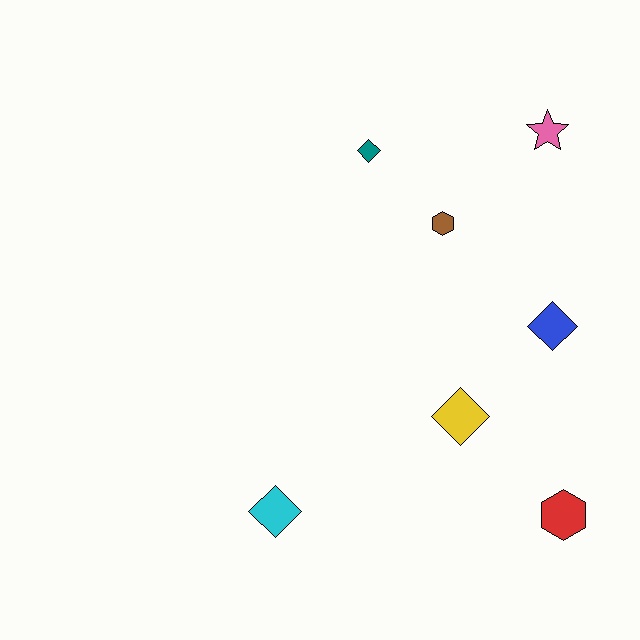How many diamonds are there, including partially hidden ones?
There are 4 diamonds.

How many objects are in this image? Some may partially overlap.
There are 7 objects.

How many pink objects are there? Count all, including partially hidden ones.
There is 1 pink object.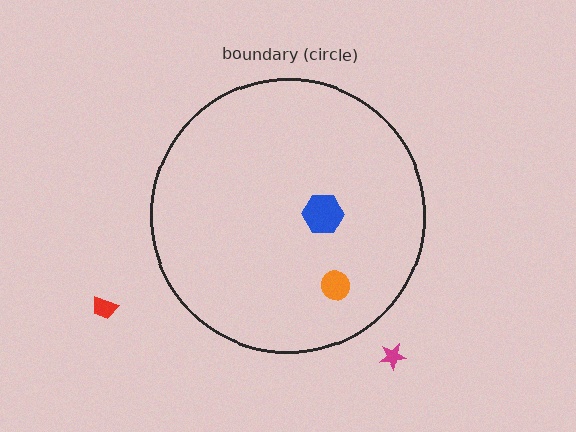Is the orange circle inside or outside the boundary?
Inside.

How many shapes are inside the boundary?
2 inside, 2 outside.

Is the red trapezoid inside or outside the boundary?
Outside.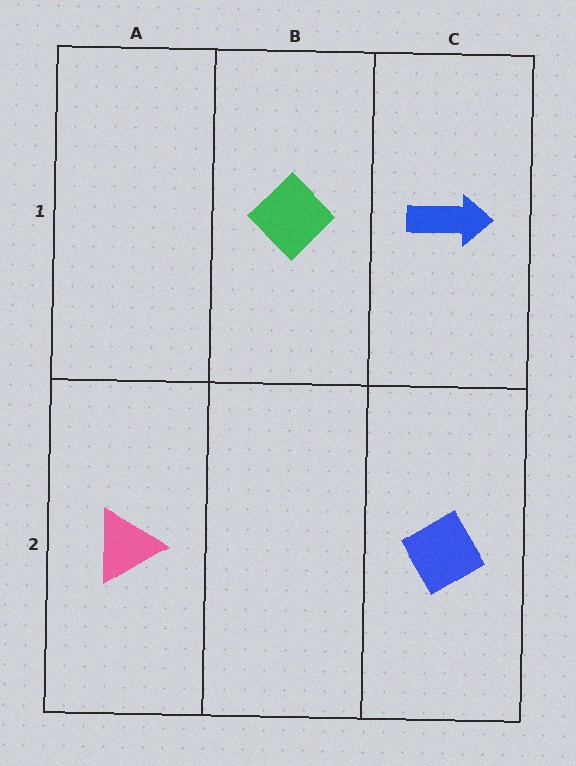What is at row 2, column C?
A blue diamond.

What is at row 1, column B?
A green diamond.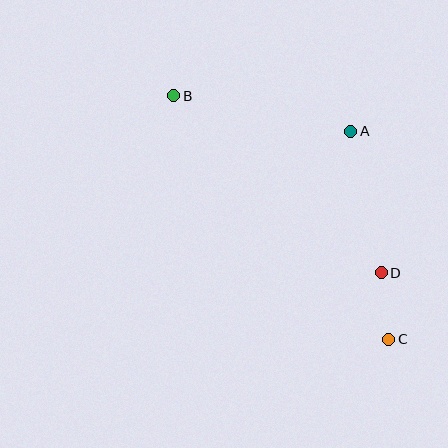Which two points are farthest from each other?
Points B and C are farthest from each other.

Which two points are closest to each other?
Points C and D are closest to each other.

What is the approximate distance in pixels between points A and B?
The distance between A and B is approximately 180 pixels.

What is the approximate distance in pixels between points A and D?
The distance between A and D is approximately 145 pixels.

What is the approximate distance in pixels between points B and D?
The distance between B and D is approximately 273 pixels.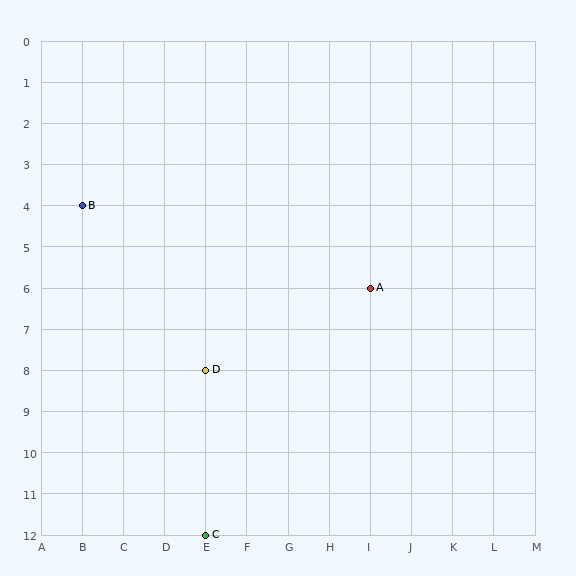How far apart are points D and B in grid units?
Points D and B are 3 columns and 4 rows apart (about 5.0 grid units diagonally).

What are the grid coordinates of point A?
Point A is at grid coordinates (I, 6).